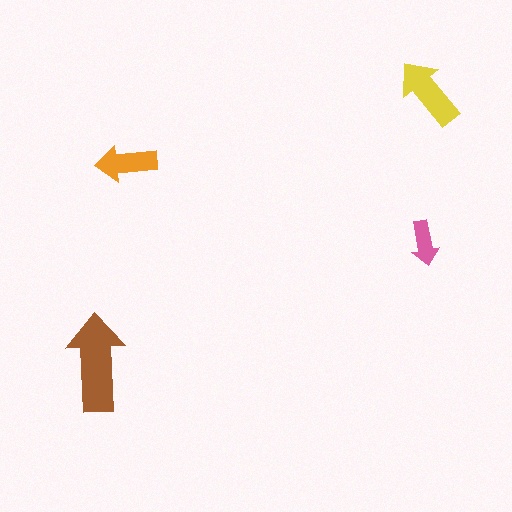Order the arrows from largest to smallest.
the brown one, the yellow one, the orange one, the pink one.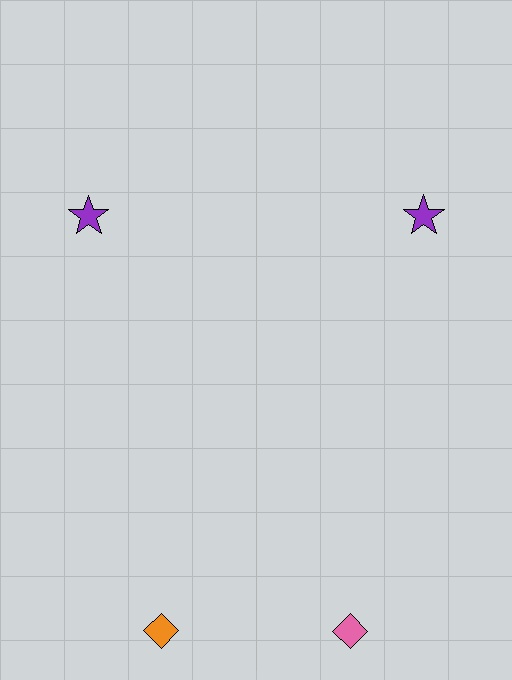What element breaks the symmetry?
The pink diamond on the right side breaks the symmetry — its mirror counterpart is orange.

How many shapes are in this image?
There are 4 shapes in this image.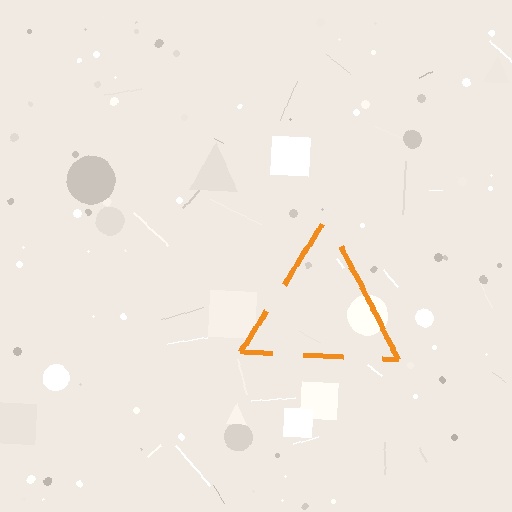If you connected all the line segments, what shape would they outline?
They would outline a triangle.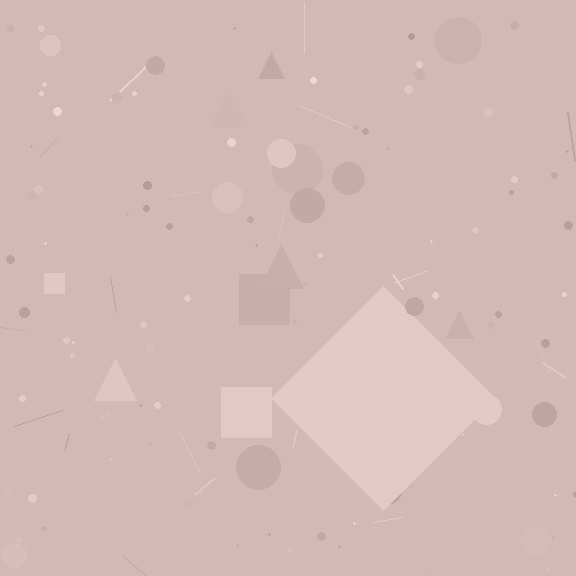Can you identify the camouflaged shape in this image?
The camouflaged shape is a diamond.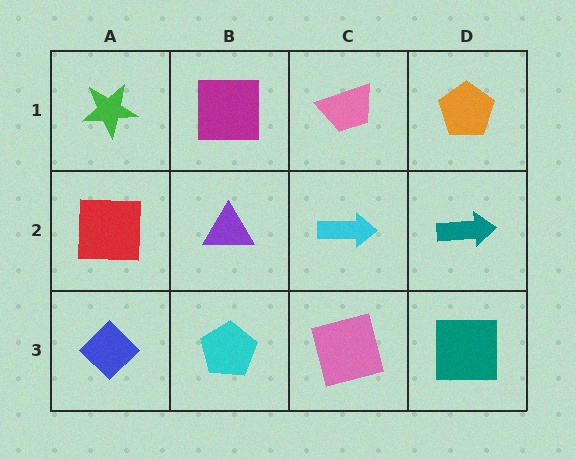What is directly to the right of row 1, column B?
A pink trapezoid.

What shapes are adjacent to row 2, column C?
A pink trapezoid (row 1, column C), a pink square (row 3, column C), a purple triangle (row 2, column B), a teal arrow (row 2, column D).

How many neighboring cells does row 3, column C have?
3.